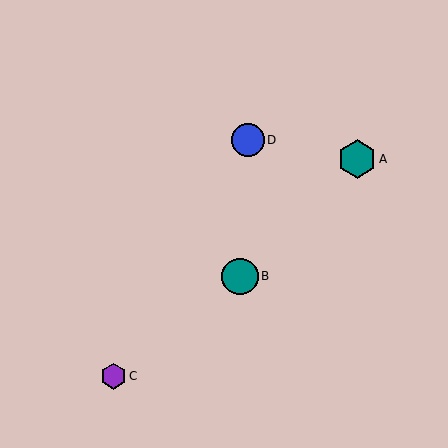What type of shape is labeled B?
Shape B is a teal circle.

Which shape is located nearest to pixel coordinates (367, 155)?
The teal hexagon (labeled A) at (357, 159) is nearest to that location.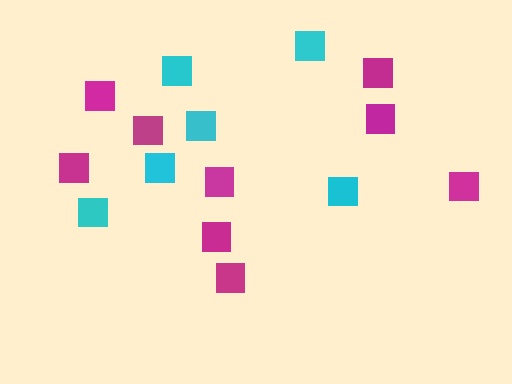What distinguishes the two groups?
There are 2 groups: one group of magenta squares (9) and one group of cyan squares (6).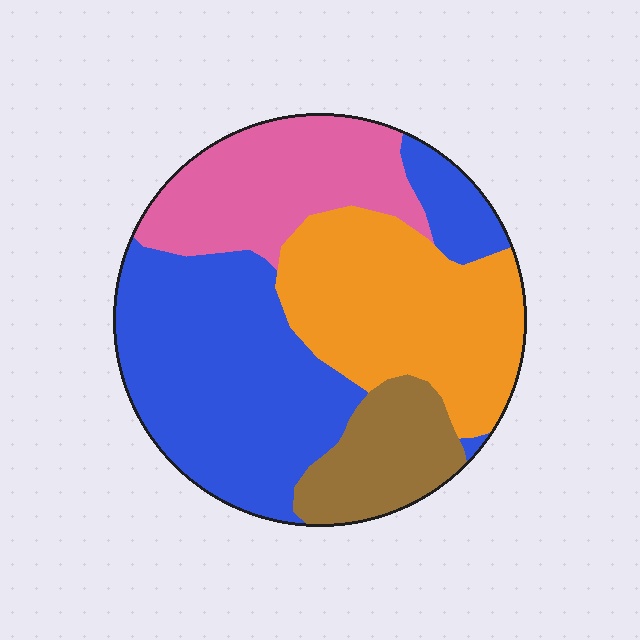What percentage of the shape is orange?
Orange takes up between a sixth and a third of the shape.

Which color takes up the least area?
Brown, at roughly 10%.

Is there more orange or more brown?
Orange.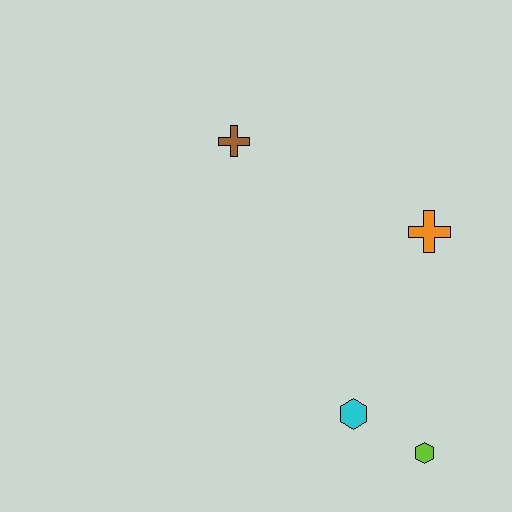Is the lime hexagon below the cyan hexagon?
Yes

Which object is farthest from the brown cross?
The lime hexagon is farthest from the brown cross.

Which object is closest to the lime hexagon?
The cyan hexagon is closest to the lime hexagon.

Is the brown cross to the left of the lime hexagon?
Yes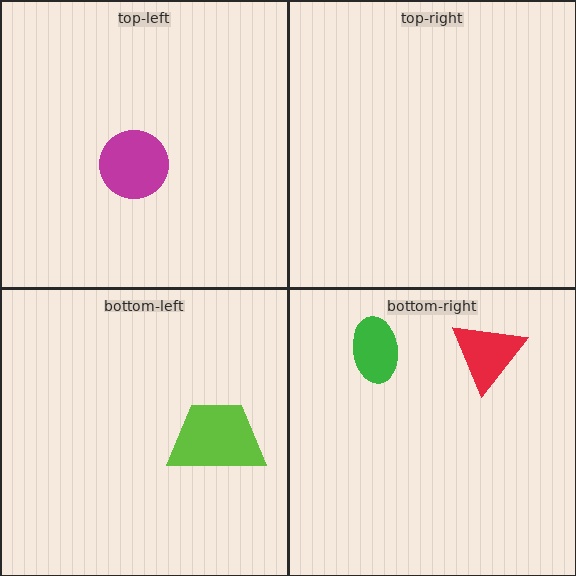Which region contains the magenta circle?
The top-left region.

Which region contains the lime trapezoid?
The bottom-left region.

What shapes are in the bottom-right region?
The green ellipse, the red triangle.